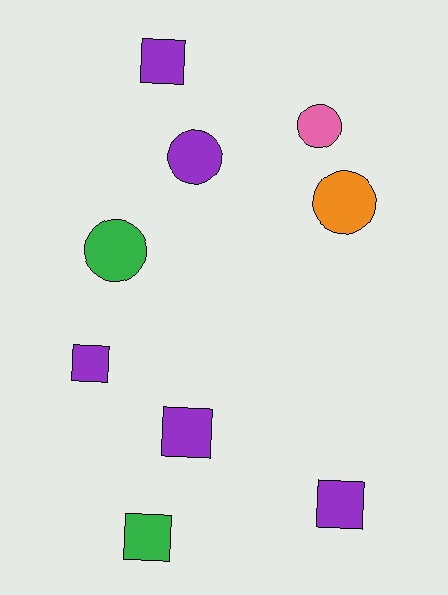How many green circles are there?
There is 1 green circle.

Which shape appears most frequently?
Square, with 5 objects.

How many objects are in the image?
There are 9 objects.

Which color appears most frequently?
Purple, with 5 objects.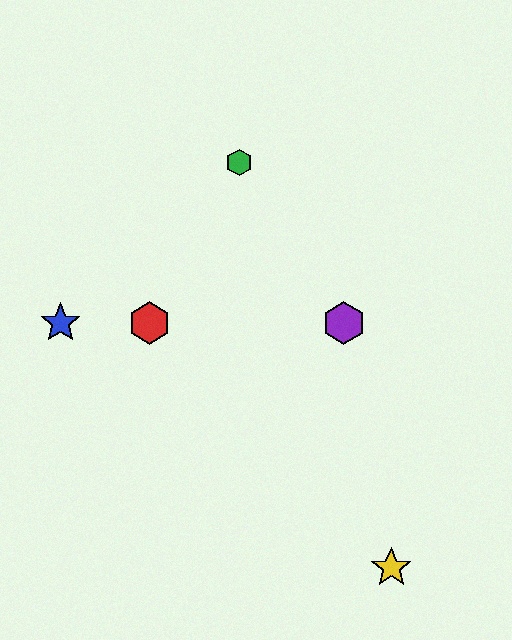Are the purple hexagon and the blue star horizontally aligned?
Yes, both are at y≈323.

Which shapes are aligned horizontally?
The red hexagon, the blue star, the purple hexagon are aligned horizontally.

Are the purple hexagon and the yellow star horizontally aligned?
No, the purple hexagon is at y≈323 and the yellow star is at y≈568.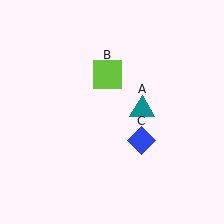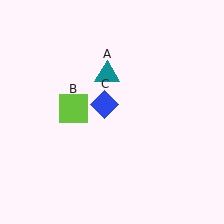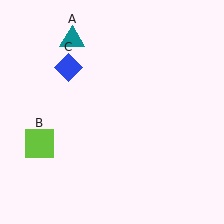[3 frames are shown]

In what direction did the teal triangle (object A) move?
The teal triangle (object A) moved up and to the left.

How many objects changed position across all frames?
3 objects changed position: teal triangle (object A), lime square (object B), blue diamond (object C).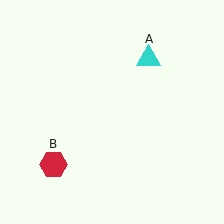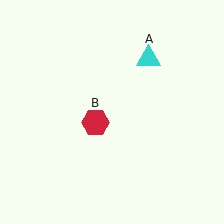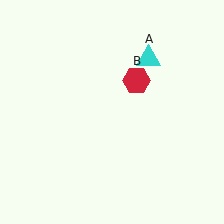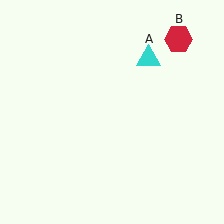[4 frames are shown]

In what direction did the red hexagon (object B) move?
The red hexagon (object B) moved up and to the right.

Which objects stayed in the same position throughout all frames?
Cyan triangle (object A) remained stationary.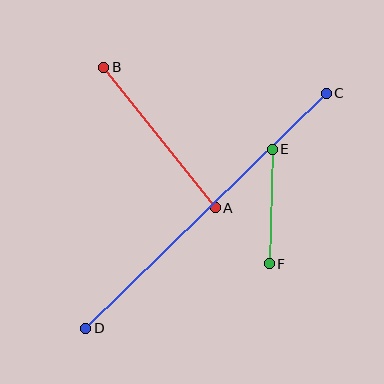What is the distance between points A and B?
The distance is approximately 180 pixels.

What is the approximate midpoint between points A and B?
The midpoint is at approximately (159, 138) pixels.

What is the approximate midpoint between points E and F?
The midpoint is at approximately (271, 207) pixels.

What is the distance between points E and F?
The distance is approximately 115 pixels.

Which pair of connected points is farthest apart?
Points C and D are farthest apart.